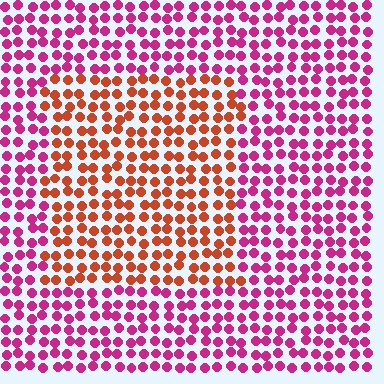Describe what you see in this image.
The image is filled with small magenta elements in a uniform arrangement. A rectangle-shaped region is visible where the elements are tinted to a slightly different hue, forming a subtle color boundary.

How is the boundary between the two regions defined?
The boundary is defined purely by a slight shift in hue (about 48 degrees). Spacing, size, and orientation are identical on both sides.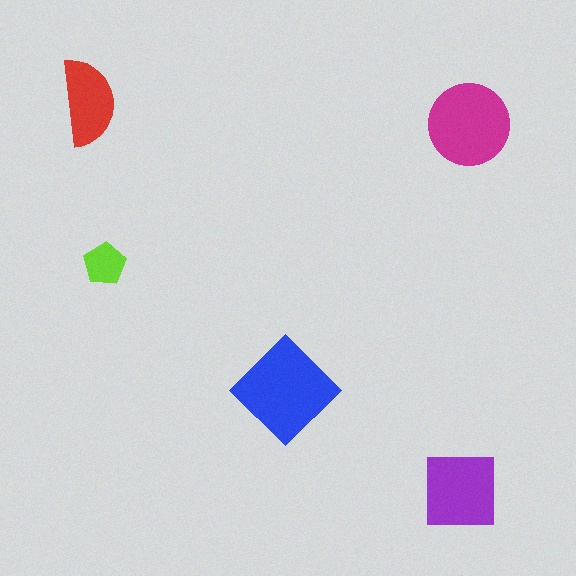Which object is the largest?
The blue diamond.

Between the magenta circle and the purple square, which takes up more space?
The magenta circle.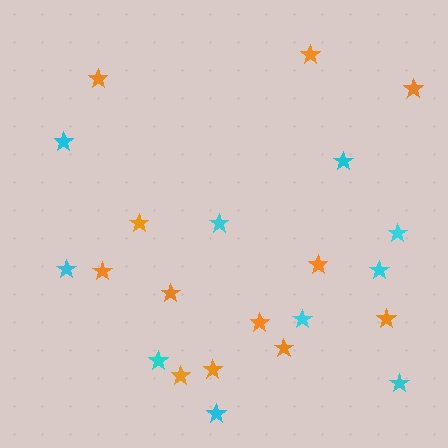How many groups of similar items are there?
There are 2 groups: one group of cyan stars (10) and one group of orange stars (12).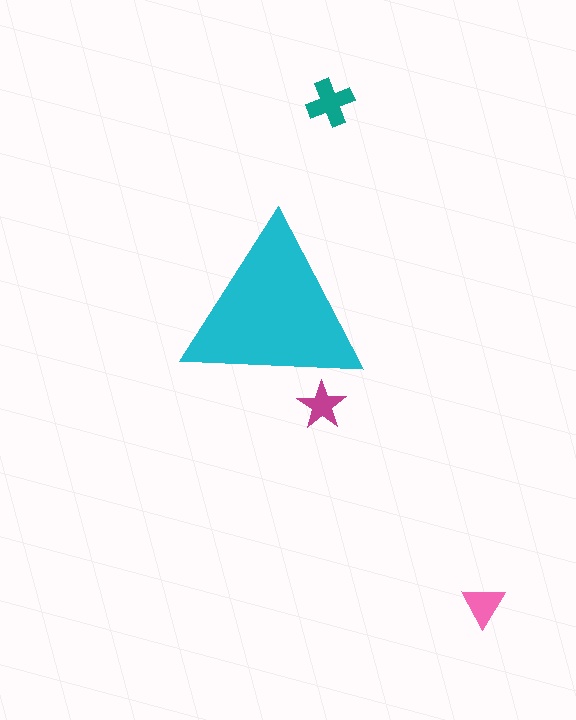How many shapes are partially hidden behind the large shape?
1 shape is partially hidden.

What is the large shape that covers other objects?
A cyan triangle.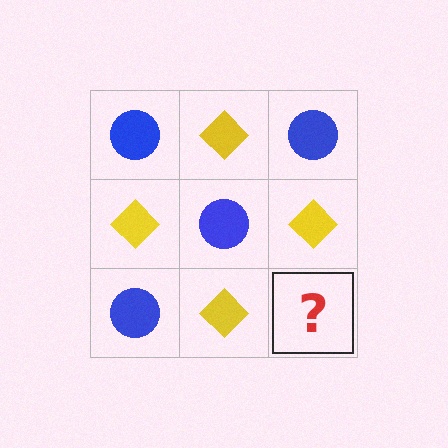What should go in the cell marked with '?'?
The missing cell should contain a blue circle.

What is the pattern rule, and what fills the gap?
The rule is that it alternates blue circle and yellow diamond in a checkerboard pattern. The gap should be filled with a blue circle.